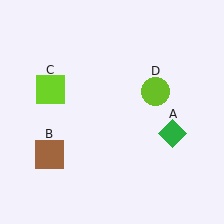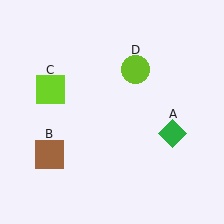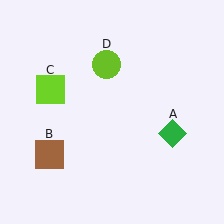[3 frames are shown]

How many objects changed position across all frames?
1 object changed position: lime circle (object D).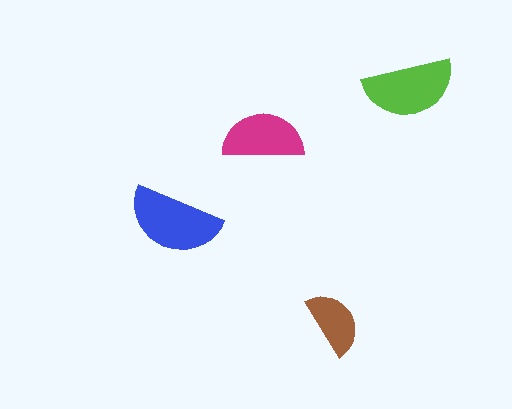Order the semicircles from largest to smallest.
the blue one, the lime one, the magenta one, the brown one.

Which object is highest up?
The lime semicircle is topmost.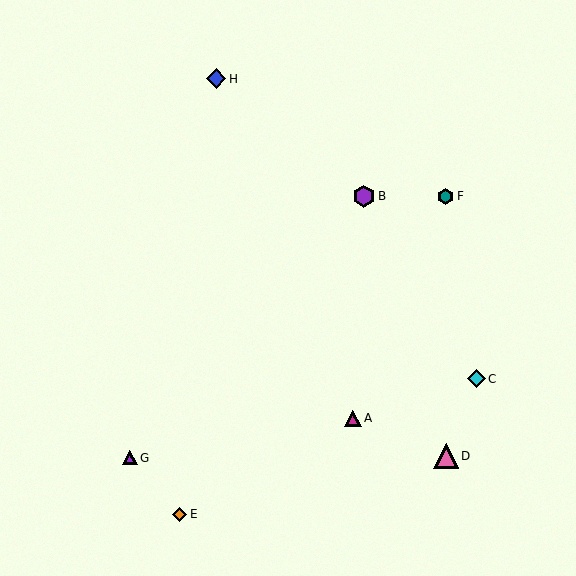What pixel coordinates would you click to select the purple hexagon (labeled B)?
Click at (364, 196) to select the purple hexagon B.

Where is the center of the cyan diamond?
The center of the cyan diamond is at (476, 379).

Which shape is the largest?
The pink triangle (labeled D) is the largest.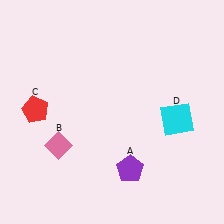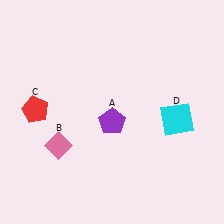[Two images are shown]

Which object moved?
The purple pentagon (A) moved up.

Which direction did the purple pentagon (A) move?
The purple pentagon (A) moved up.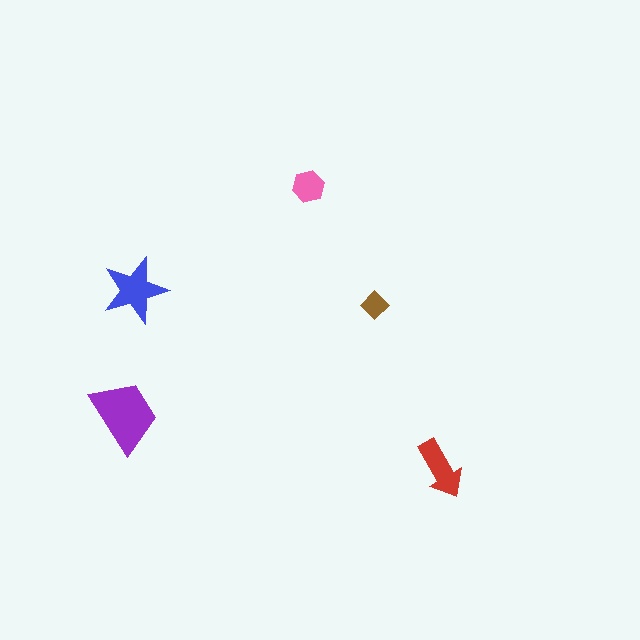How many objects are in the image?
There are 5 objects in the image.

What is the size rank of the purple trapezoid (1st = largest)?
1st.